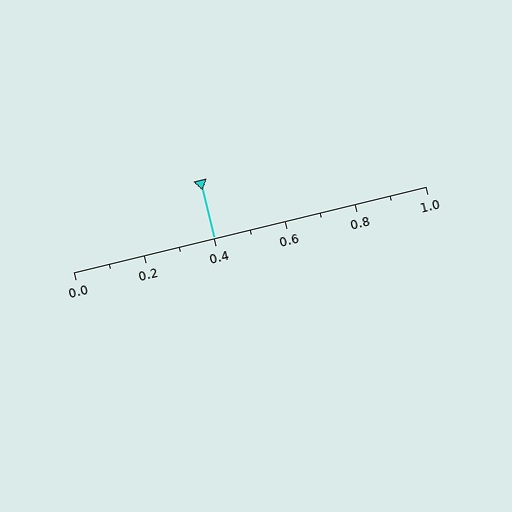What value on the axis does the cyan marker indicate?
The marker indicates approximately 0.4.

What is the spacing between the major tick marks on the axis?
The major ticks are spaced 0.2 apart.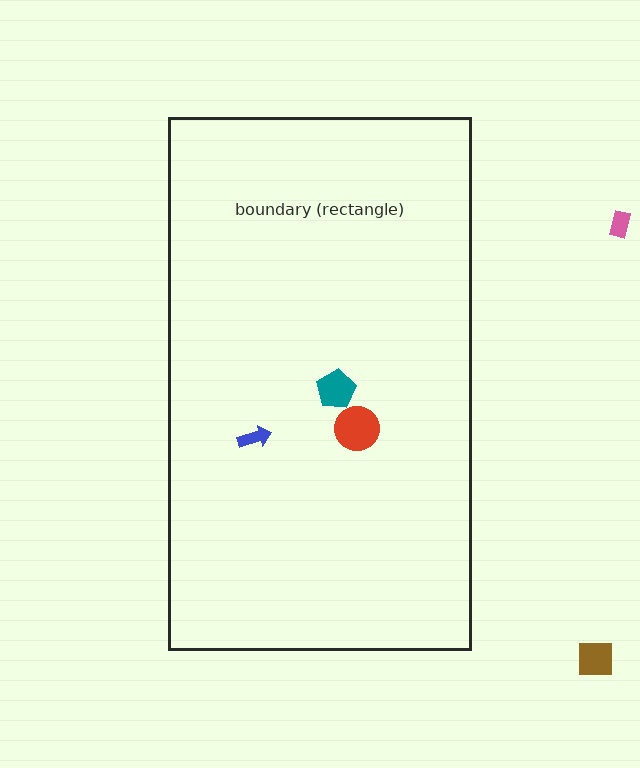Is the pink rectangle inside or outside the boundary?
Outside.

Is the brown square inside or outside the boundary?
Outside.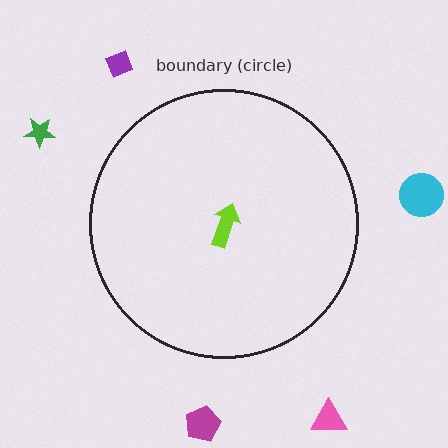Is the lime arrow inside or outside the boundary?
Inside.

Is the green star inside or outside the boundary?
Outside.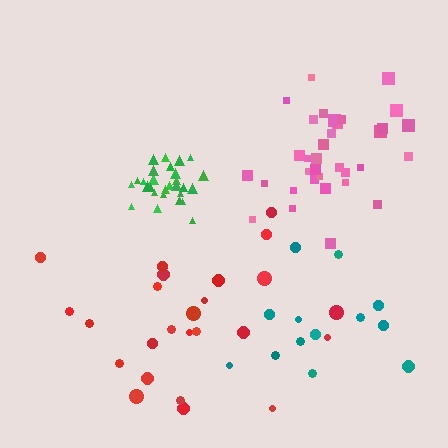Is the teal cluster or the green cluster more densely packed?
Green.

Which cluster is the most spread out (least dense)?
Red.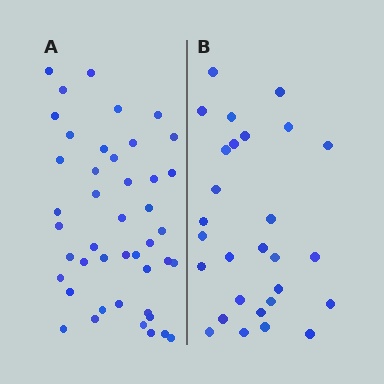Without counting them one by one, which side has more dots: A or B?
Region A (the left region) has more dots.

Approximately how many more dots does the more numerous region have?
Region A has approximately 15 more dots than region B.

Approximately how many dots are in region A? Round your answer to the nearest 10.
About 40 dots. (The exact count is 44, which rounds to 40.)